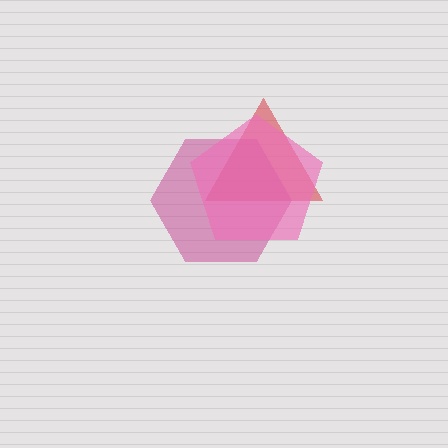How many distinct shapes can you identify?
There are 3 distinct shapes: a red triangle, a magenta hexagon, a pink pentagon.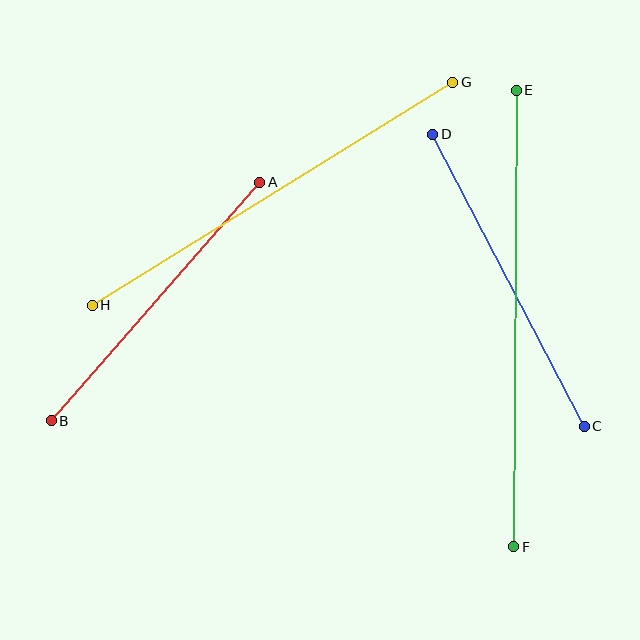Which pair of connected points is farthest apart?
Points E and F are farthest apart.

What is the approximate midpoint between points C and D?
The midpoint is at approximately (509, 280) pixels.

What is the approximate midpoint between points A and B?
The midpoint is at approximately (155, 301) pixels.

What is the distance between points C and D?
The distance is approximately 329 pixels.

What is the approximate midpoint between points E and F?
The midpoint is at approximately (515, 319) pixels.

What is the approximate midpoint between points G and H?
The midpoint is at approximately (272, 194) pixels.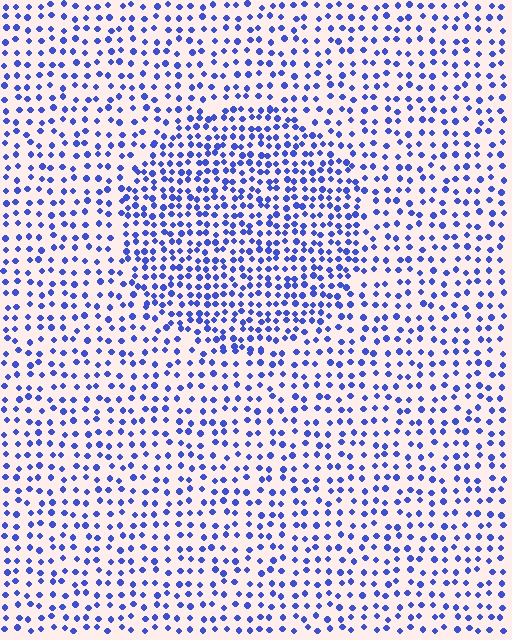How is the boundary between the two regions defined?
The boundary is defined by a change in element density (approximately 1.7x ratio). All elements are the same color, size, and shape.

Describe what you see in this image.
The image contains small blue elements arranged at two different densities. A circle-shaped region is visible where the elements are more densely packed than the surrounding area.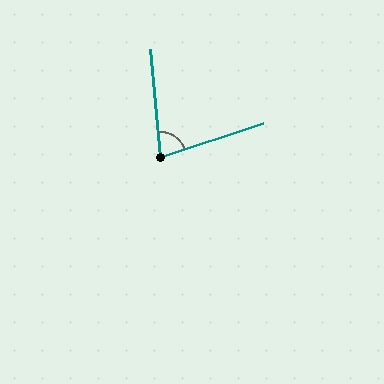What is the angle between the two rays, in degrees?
Approximately 77 degrees.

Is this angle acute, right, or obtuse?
It is acute.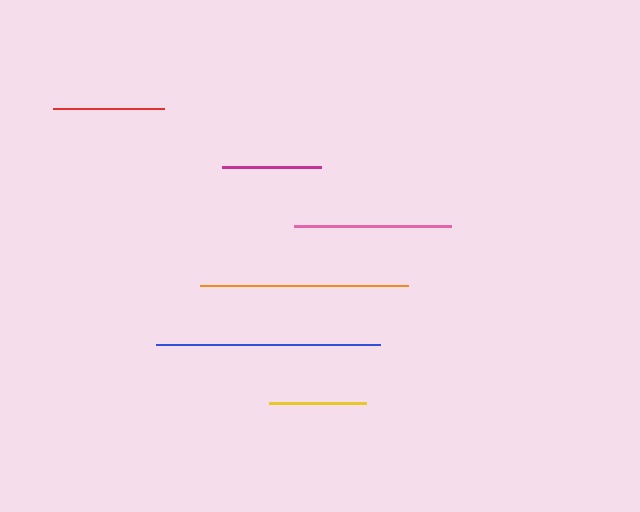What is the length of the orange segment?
The orange segment is approximately 208 pixels long.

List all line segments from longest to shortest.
From longest to shortest: blue, orange, pink, red, magenta, yellow.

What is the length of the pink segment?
The pink segment is approximately 157 pixels long.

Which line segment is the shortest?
The yellow line is the shortest at approximately 97 pixels.